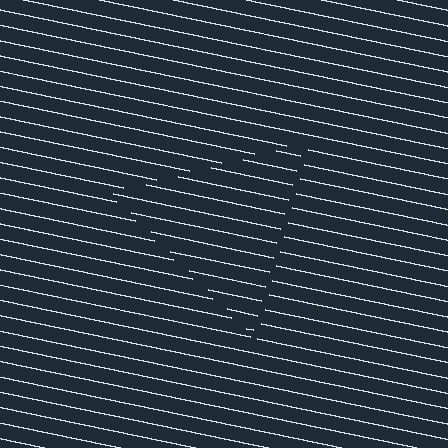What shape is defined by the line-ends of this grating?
An illusory triangle. The interior of the shape contains the same grating, shifted by half a period — the contour is defined by the phase discontinuity where line-ends from the inner and outer gratings abut.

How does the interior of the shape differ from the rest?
The interior of the shape contains the same grating, shifted by half a period — the contour is defined by the phase discontinuity where line-ends from the inner and outer gratings abut.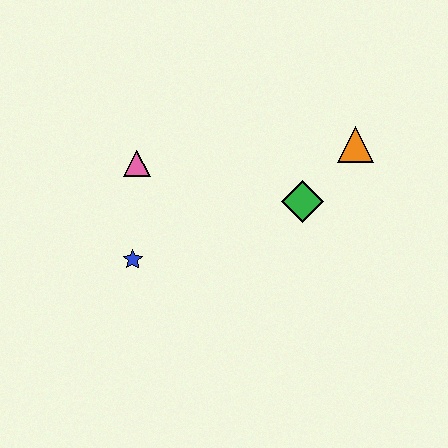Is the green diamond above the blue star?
Yes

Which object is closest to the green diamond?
The orange triangle is closest to the green diamond.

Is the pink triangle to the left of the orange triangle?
Yes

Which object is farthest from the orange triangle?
The blue star is farthest from the orange triangle.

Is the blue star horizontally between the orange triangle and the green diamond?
No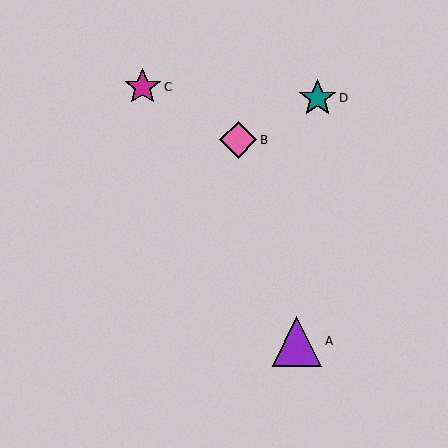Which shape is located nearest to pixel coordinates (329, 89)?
The teal star (labeled D) at (317, 98) is nearest to that location.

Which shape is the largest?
The purple triangle (labeled A) is the largest.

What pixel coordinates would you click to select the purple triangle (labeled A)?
Click at (297, 341) to select the purple triangle A.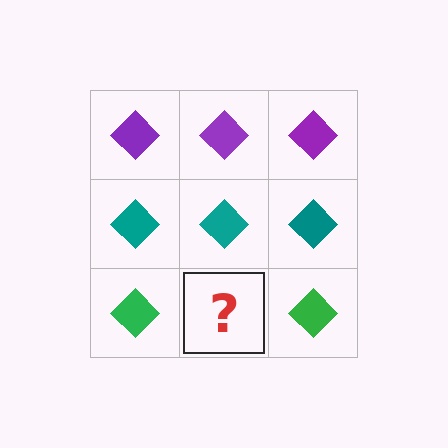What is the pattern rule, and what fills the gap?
The rule is that each row has a consistent color. The gap should be filled with a green diamond.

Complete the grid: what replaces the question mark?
The question mark should be replaced with a green diamond.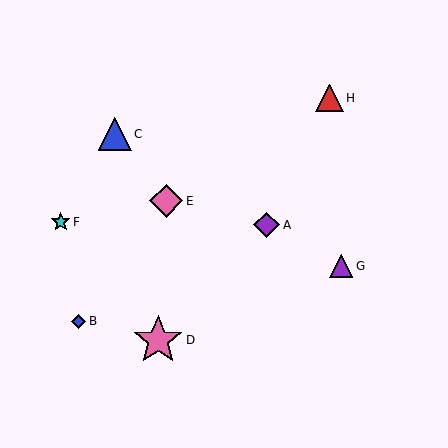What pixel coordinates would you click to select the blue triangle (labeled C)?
Click at (115, 134) to select the blue triangle C.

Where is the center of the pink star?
The center of the pink star is at (158, 340).